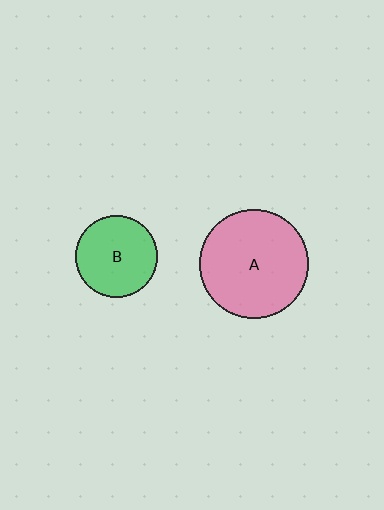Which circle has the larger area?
Circle A (pink).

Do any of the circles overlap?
No, none of the circles overlap.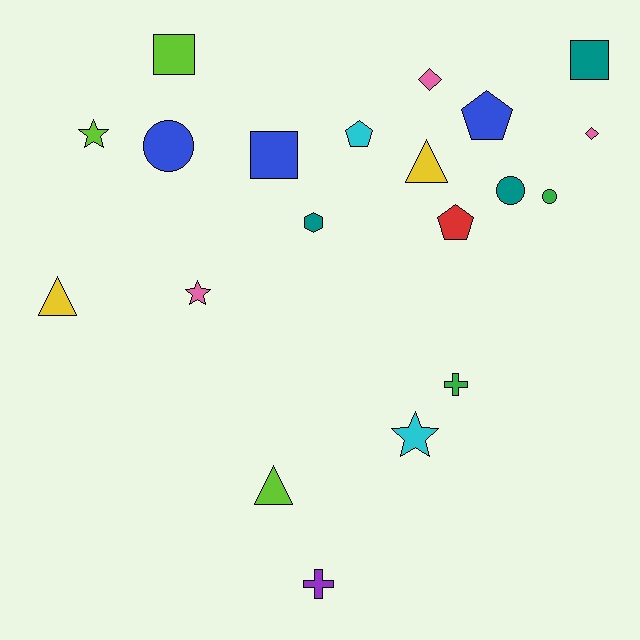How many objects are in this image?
There are 20 objects.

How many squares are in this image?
There are 3 squares.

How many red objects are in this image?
There is 1 red object.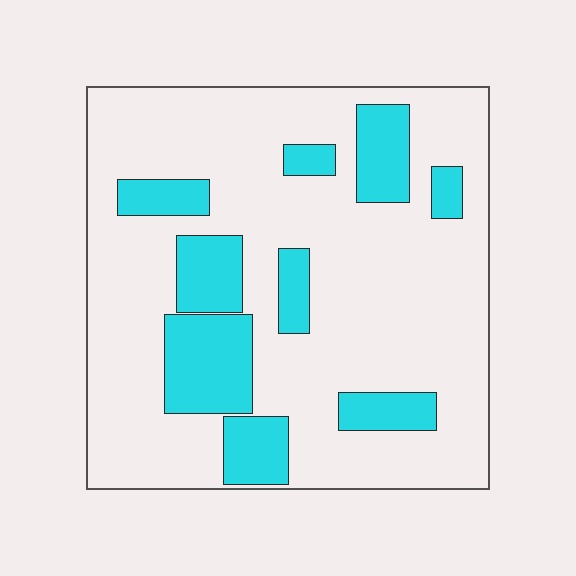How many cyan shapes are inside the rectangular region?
9.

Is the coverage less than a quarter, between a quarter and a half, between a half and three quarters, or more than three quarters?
Less than a quarter.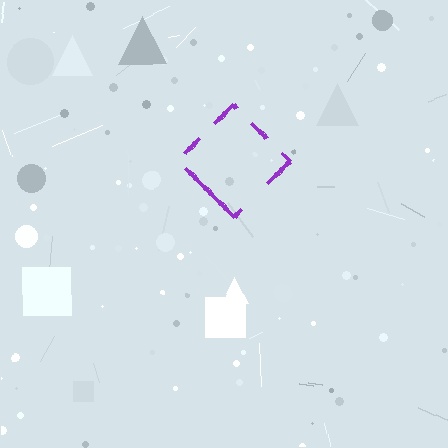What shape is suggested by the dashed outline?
The dashed outline suggests a diamond.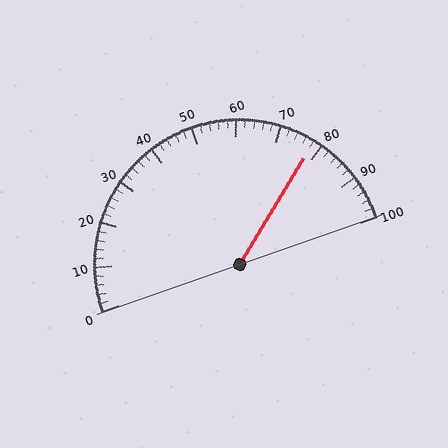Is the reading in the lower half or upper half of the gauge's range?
The reading is in the upper half of the range (0 to 100).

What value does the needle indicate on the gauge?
The needle indicates approximately 78.